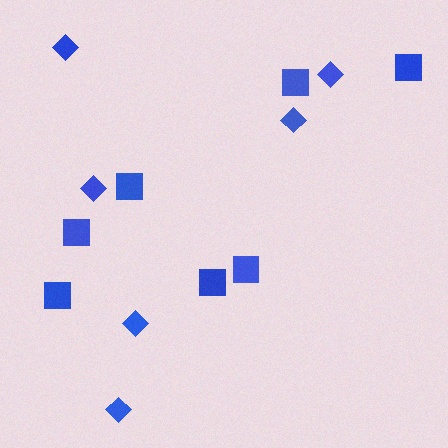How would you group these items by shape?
There are 2 groups: one group of squares (7) and one group of diamonds (6).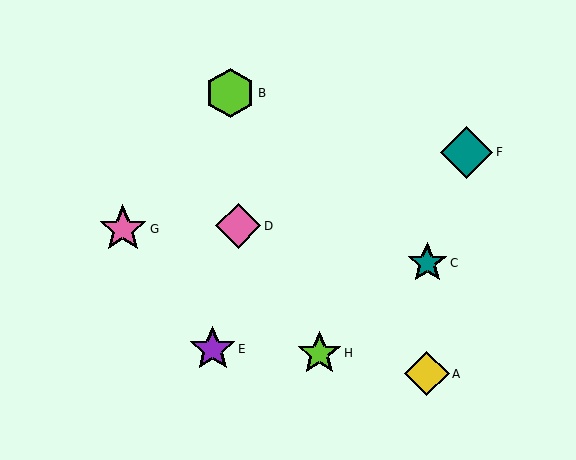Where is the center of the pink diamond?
The center of the pink diamond is at (238, 226).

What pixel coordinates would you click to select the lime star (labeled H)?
Click at (319, 353) to select the lime star H.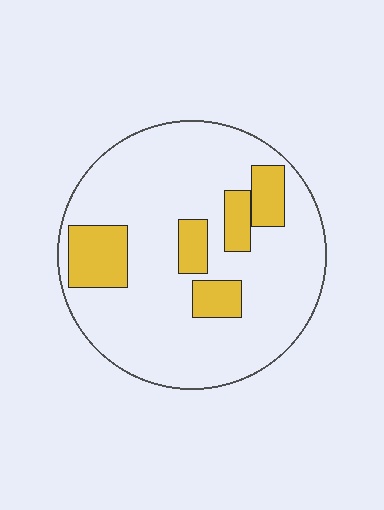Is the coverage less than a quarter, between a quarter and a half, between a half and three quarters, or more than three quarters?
Less than a quarter.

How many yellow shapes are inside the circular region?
5.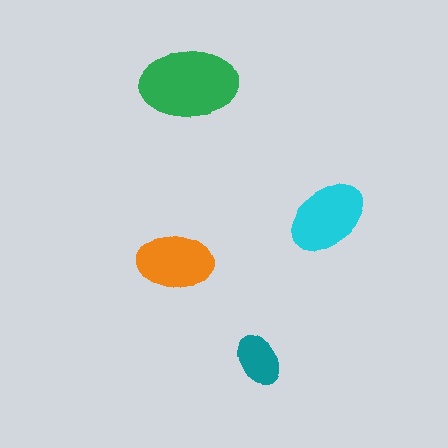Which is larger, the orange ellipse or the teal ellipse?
The orange one.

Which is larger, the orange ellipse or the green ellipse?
The green one.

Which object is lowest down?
The teal ellipse is bottommost.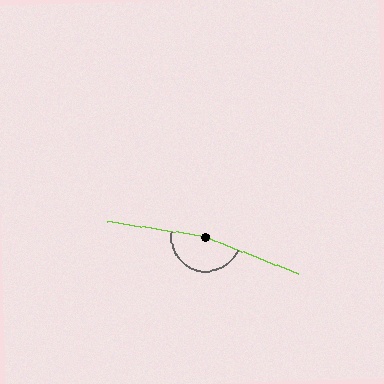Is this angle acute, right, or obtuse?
It is obtuse.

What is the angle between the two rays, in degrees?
Approximately 168 degrees.